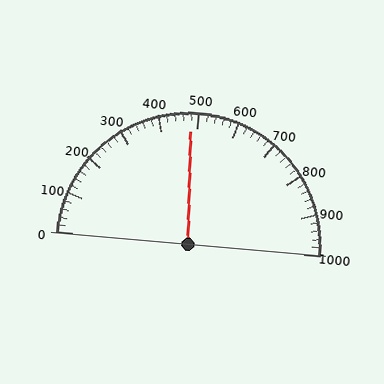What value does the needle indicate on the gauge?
The needle indicates approximately 480.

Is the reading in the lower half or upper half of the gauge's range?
The reading is in the lower half of the range (0 to 1000).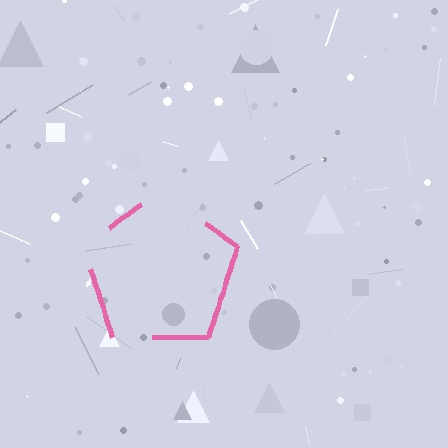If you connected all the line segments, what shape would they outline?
They would outline a pentagon.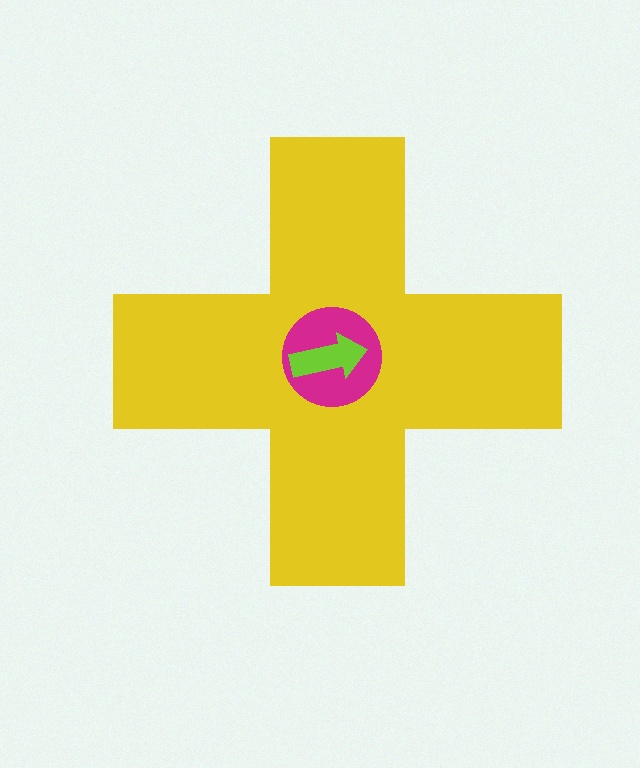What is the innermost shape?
The lime arrow.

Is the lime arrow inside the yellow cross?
Yes.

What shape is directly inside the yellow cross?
The magenta circle.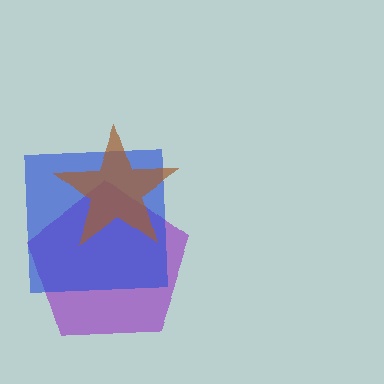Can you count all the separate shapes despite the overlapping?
Yes, there are 3 separate shapes.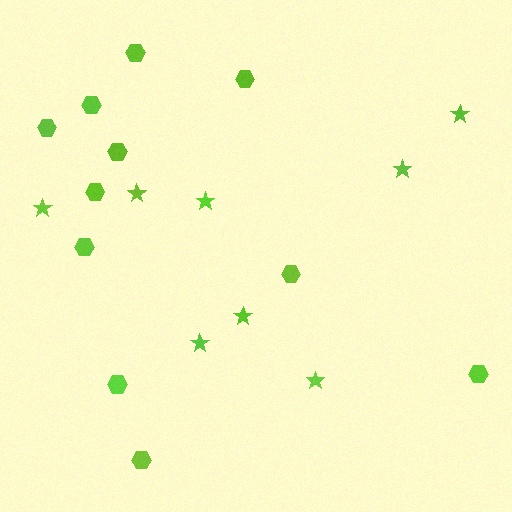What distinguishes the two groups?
There are 2 groups: one group of stars (8) and one group of hexagons (11).